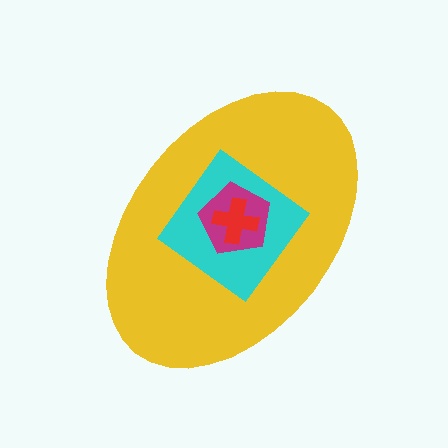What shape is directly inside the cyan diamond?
The magenta pentagon.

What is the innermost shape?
The red cross.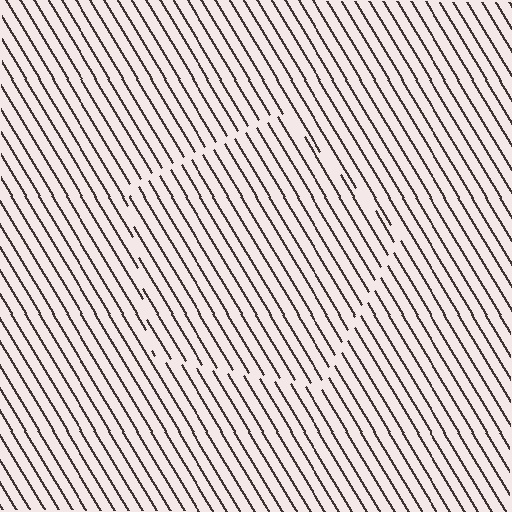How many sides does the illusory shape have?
5 sides — the line-ends trace a pentagon.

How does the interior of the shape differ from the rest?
The interior of the shape contains the same grating, shifted by half a period — the contour is defined by the phase discontinuity where line-ends from the inner and outer gratings abut.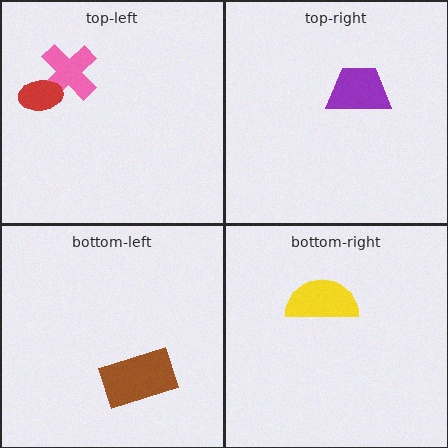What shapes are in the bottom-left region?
The brown rectangle.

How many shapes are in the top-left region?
2.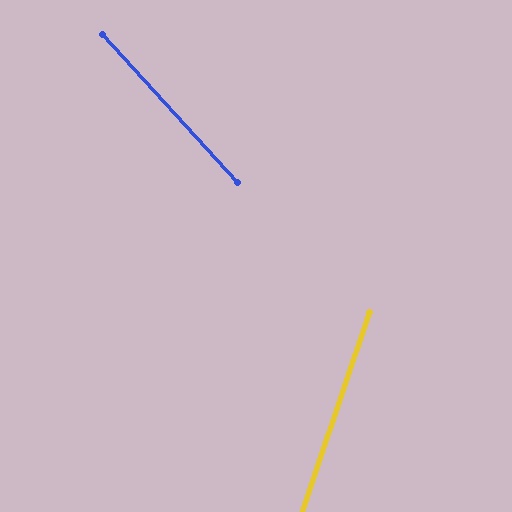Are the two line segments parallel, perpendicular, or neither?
Neither parallel nor perpendicular — they differ by about 61°.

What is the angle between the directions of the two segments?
Approximately 61 degrees.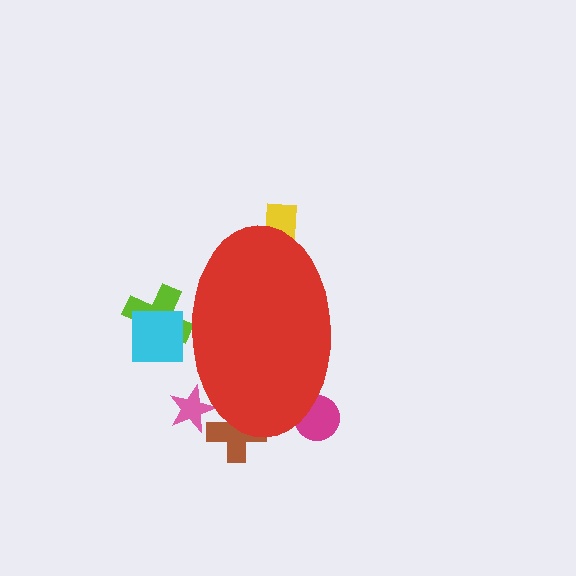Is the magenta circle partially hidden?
Yes, the magenta circle is partially hidden behind the red ellipse.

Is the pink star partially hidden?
Yes, the pink star is partially hidden behind the red ellipse.